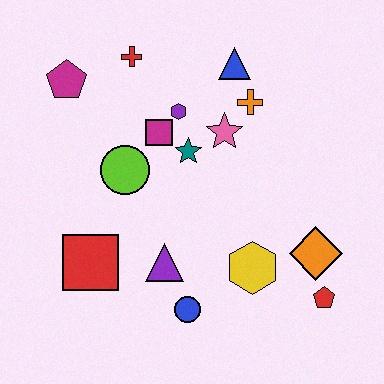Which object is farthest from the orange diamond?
The magenta pentagon is farthest from the orange diamond.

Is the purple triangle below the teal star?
Yes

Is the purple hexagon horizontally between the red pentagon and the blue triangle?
No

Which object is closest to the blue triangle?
The orange cross is closest to the blue triangle.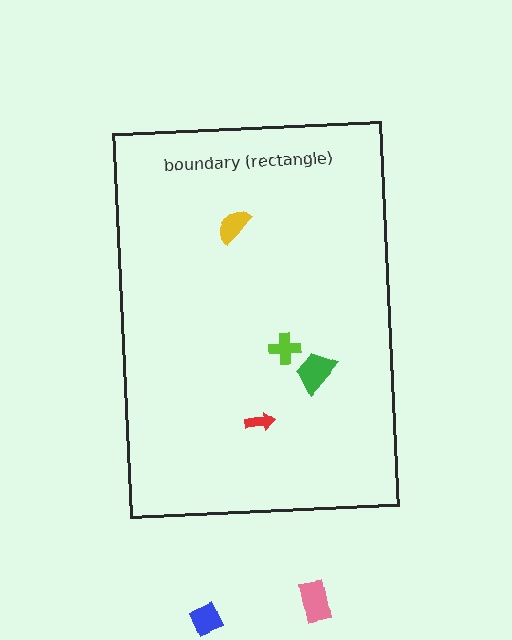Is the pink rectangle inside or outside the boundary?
Outside.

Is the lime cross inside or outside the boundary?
Inside.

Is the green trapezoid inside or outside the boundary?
Inside.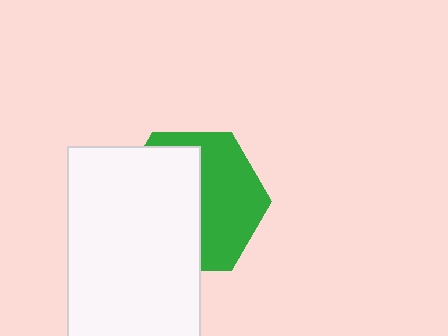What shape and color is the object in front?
The object in front is a white rectangle.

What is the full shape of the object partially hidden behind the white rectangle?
The partially hidden object is a green hexagon.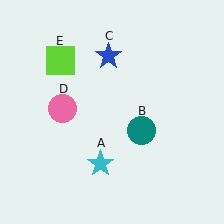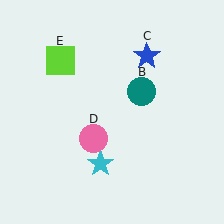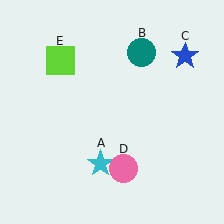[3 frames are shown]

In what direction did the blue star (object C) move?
The blue star (object C) moved right.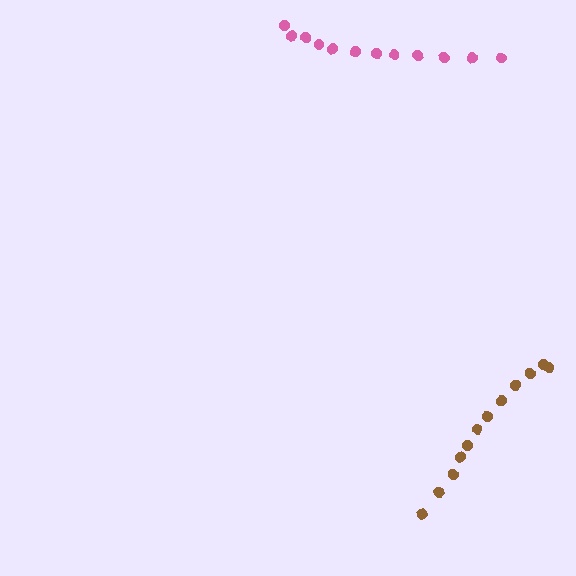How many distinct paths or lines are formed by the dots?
There are 2 distinct paths.